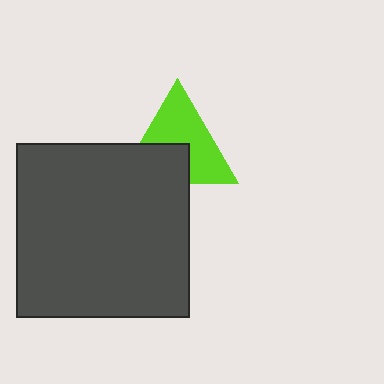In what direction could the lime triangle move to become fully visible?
The lime triangle could move up. That would shift it out from behind the dark gray square entirely.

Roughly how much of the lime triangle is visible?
About half of it is visible (roughly 62%).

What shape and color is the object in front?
The object in front is a dark gray square.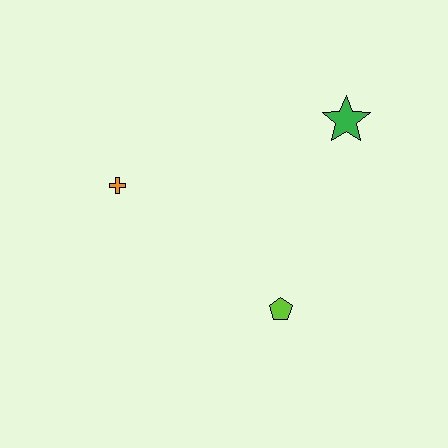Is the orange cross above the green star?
No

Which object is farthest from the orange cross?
The green star is farthest from the orange cross.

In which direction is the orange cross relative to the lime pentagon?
The orange cross is to the left of the lime pentagon.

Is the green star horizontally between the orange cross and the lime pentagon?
No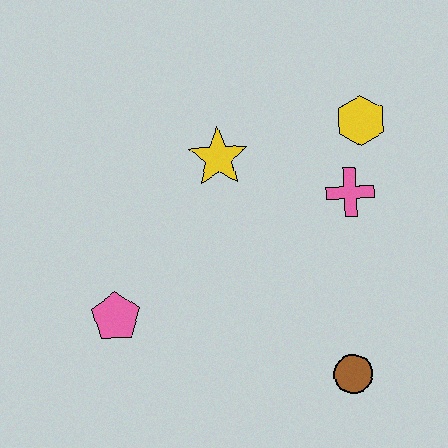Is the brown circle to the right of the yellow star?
Yes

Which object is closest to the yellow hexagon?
The pink cross is closest to the yellow hexagon.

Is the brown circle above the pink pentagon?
No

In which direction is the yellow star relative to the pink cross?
The yellow star is to the left of the pink cross.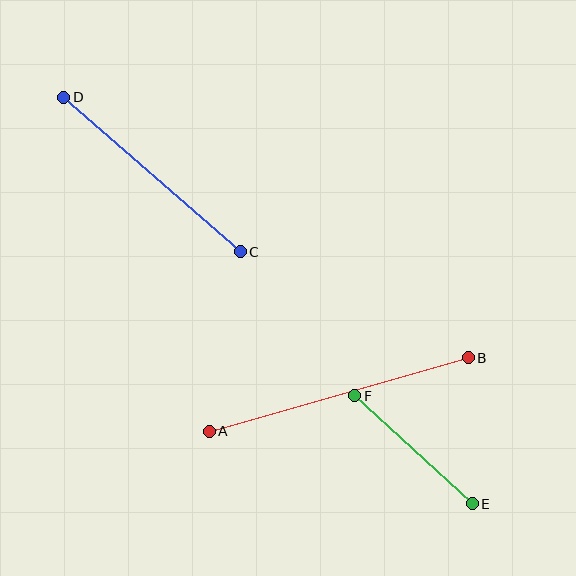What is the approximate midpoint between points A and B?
The midpoint is at approximately (339, 395) pixels.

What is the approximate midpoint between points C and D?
The midpoint is at approximately (152, 175) pixels.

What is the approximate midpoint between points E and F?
The midpoint is at approximately (414, 450) pixels.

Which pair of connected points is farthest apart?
Points A and B are farthest apart.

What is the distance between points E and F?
The distance is approximately 160 pixels.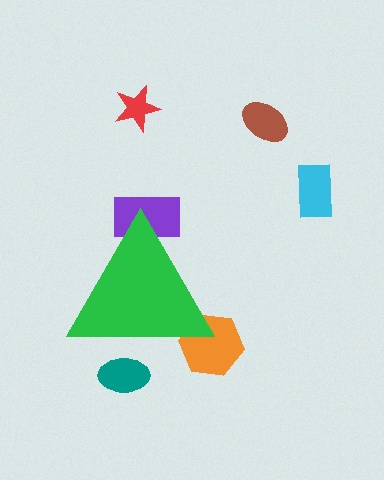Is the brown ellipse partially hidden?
No, the brown ellipse is fully visible.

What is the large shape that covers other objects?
A green triangle.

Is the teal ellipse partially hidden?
Yes, the teal ellipse is partially hidden behind the green triangle.